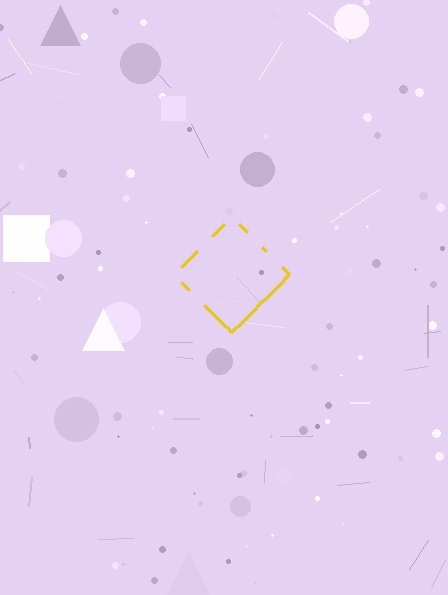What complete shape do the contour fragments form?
The contour fragments form a diamond.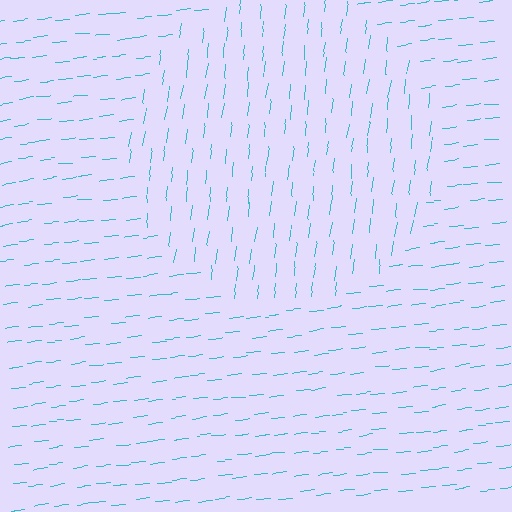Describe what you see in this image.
The image is filled with small cyan line segments. A circle region in the image has lines oriented differently from the surrounding lines, creating a visible texture boundary.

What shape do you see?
I see a circle.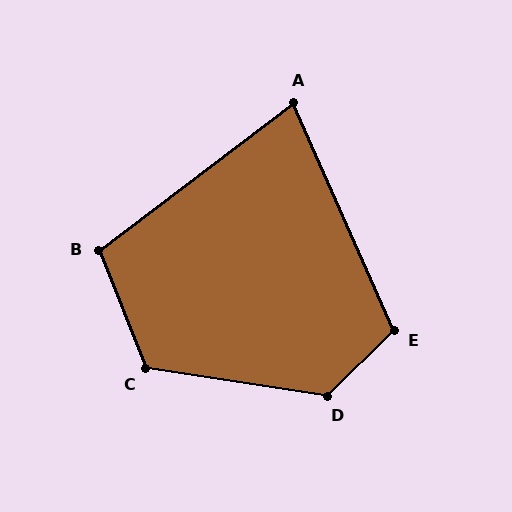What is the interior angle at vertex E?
Approximately 110 degrees (obtuse).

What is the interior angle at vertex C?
Approximately 121 degrees (obtuse).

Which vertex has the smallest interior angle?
A, at approximately 77 degrees.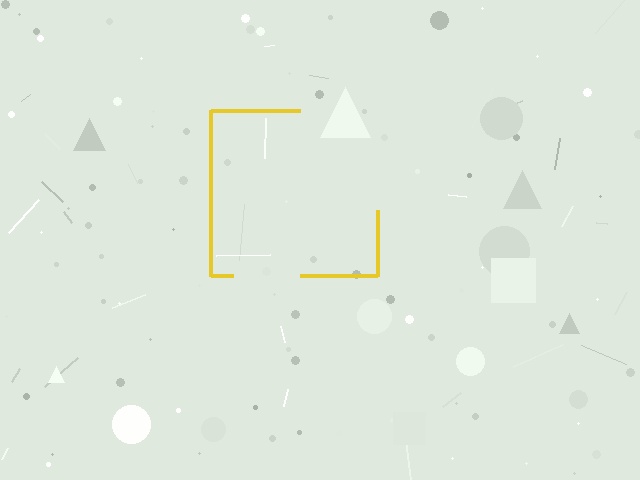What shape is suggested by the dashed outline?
The dashed outline suggests a square.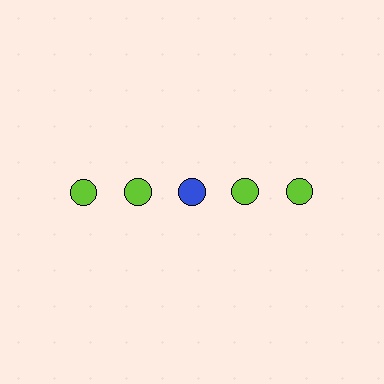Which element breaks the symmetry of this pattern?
The blue circle in the top row, center column breaks the symmetry. All other shapes are lime circles.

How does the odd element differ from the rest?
It has a different color: blue instead of lime.